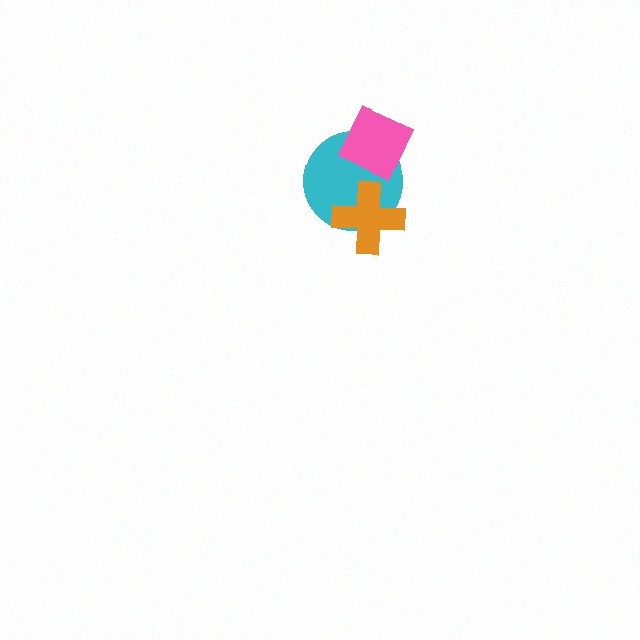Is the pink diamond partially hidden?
No, no other shape covers it.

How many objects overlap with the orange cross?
1 object overlaps with the orange cross.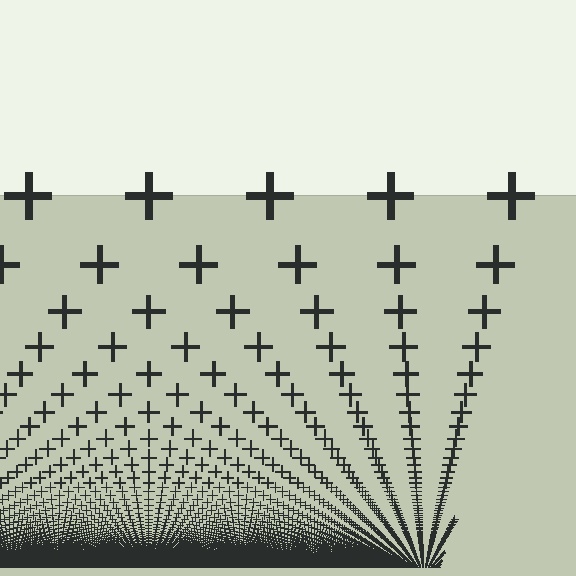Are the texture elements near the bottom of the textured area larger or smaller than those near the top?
Smaller. The gradient is inverted — elements near the bottom are smaller and denser.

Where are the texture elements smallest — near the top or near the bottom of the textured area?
Near the bottom.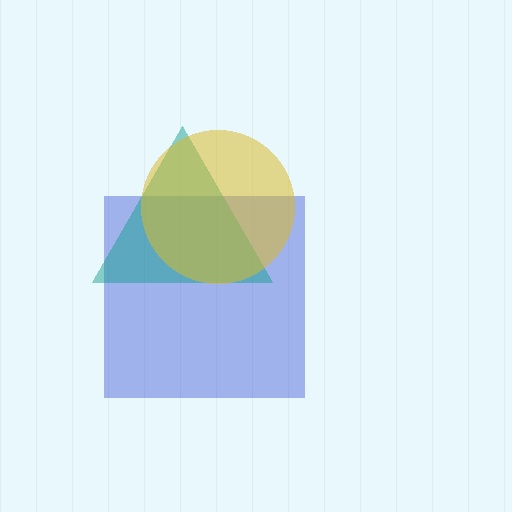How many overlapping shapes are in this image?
There are 3 overlapping shapes in the image.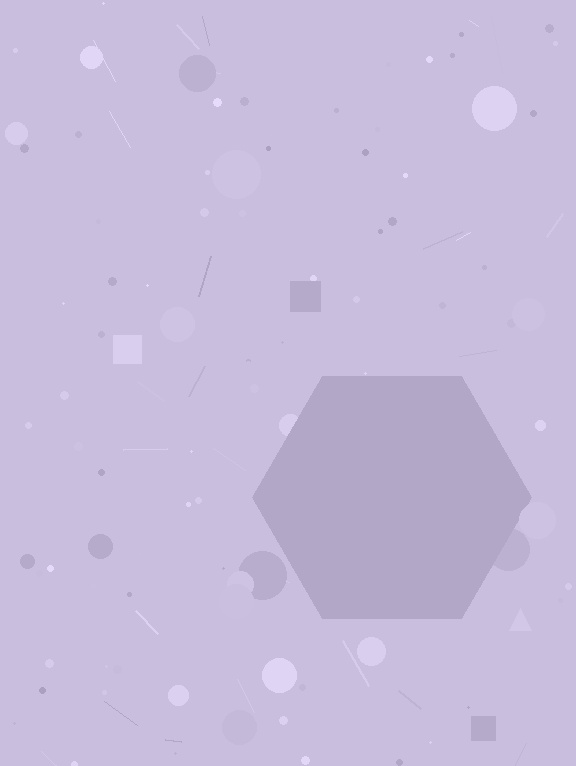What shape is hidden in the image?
A hexagon is hidden in the image.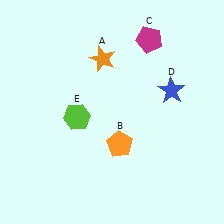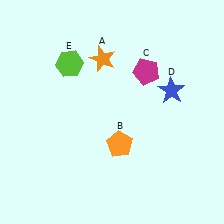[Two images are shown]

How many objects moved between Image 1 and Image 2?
2 objects moved between the two images.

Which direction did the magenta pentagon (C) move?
The magenta pentagon (C) moved down.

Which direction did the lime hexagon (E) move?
The lime hexagon (E) moved up.